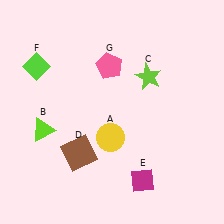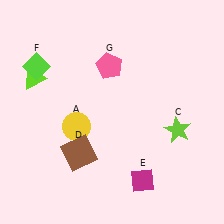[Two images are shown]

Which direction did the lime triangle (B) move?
The lime triangle (B) moved up.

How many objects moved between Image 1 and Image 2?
3 objects moved between the two images.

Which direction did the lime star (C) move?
The lime star (C) moved down.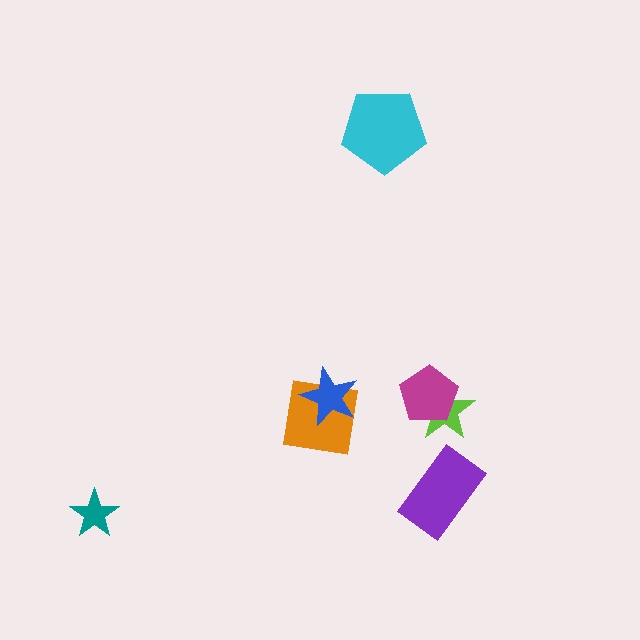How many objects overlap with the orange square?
1 object overlaps with the orange square.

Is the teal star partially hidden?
No, no other shape covers it.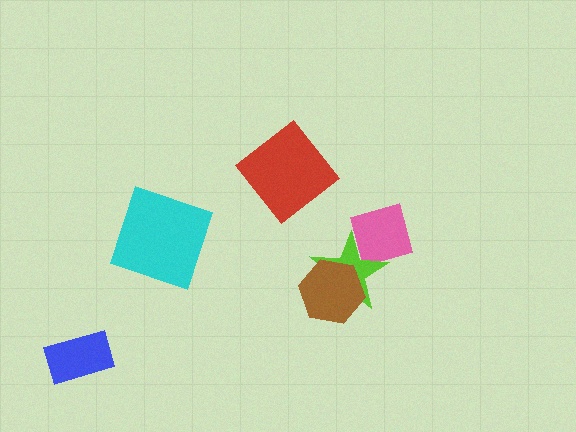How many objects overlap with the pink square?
1 object overlaps with the pink square.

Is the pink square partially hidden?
Yes, it is partially covered by another shape.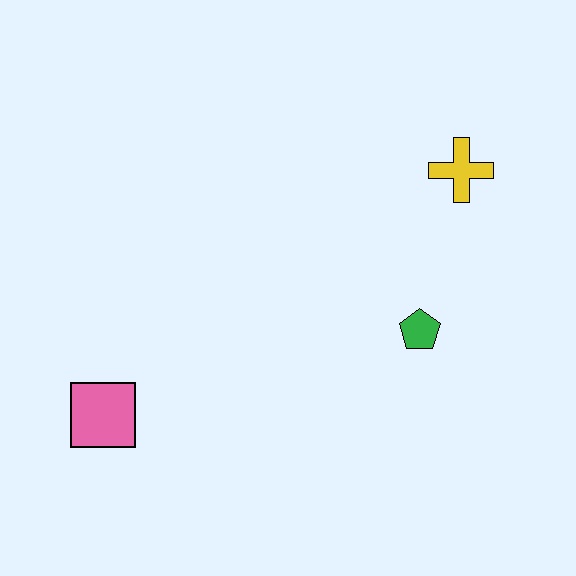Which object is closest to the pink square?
The green pentagon is closest to the pink square.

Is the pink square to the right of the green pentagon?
No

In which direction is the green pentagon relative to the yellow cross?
The green pentagon is below the yellow cross.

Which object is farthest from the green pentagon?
The pink square is farthest from the green pentagon.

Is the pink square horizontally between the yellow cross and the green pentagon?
No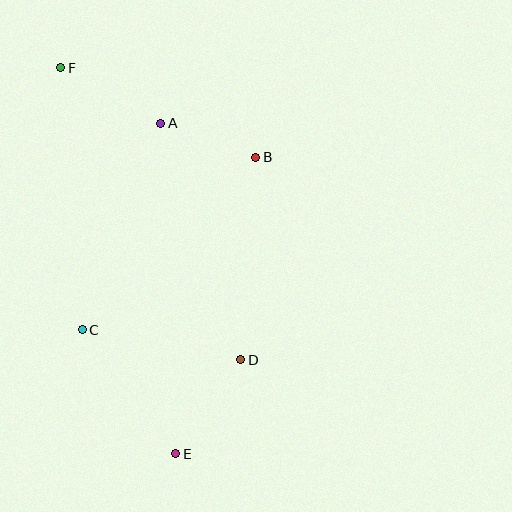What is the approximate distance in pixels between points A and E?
The distance between A and E is approximately 331 pixels.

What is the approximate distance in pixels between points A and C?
The distance between A and C is approximately 221 pixels.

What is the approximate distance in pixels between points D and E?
The distance between D and E is approximately 114 pixels.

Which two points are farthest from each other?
Points E and F are farthest from each other.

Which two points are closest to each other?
Points A and B are closest to each other.